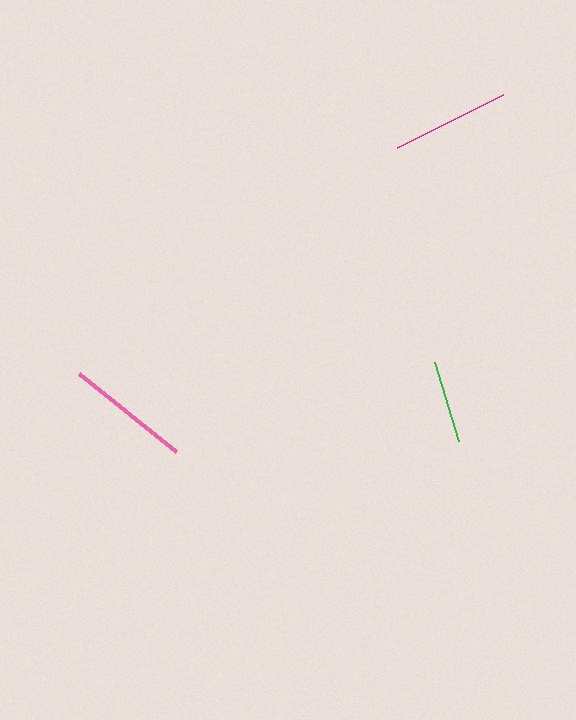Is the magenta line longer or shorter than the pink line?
The pink line is longer than the magenta line.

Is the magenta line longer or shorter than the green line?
The magenta line is longer than the green line.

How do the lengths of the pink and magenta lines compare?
The pink and magenta lines are approximately the same length.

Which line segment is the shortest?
The green line is the shortest at approximately 83 pixels.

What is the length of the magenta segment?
The magenta segment is approximately 119 pixels long.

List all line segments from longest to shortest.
From longest to shortest: pink, magenta, green.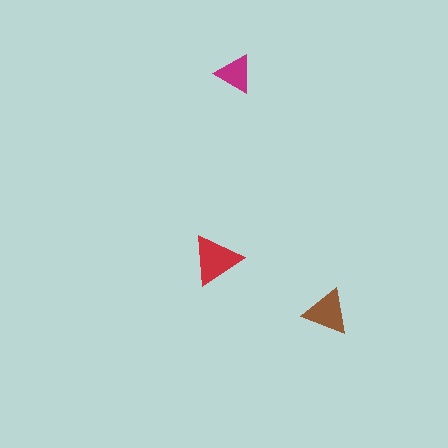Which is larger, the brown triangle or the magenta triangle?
The brown one.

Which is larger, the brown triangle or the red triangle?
The red one.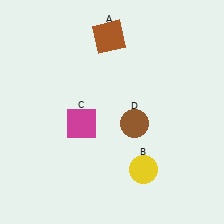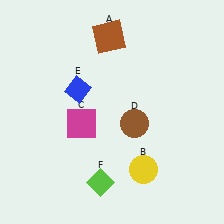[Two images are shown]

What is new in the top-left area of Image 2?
A blue diamond (E) was added in the top-left area of Image 2.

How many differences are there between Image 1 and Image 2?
There are 2 differences between the two images.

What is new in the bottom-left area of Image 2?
A lime diamond (F) was added in the bottom-left area of Image 2.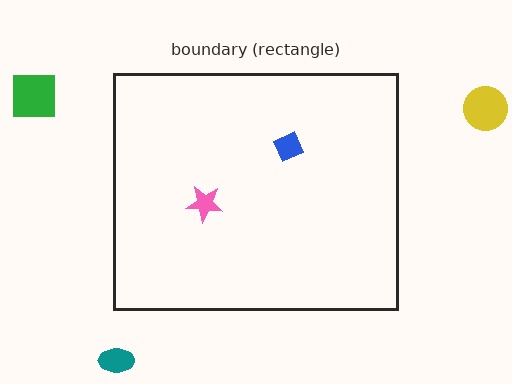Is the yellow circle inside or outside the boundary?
Outside.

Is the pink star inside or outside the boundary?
Inside.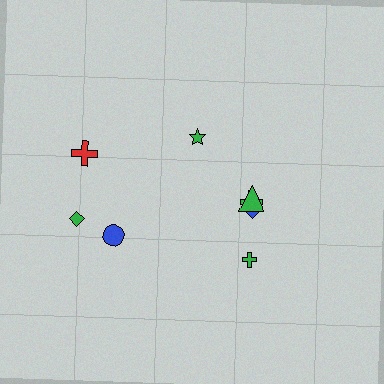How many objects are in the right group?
There are 5 objects.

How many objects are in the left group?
There are 3 objects.